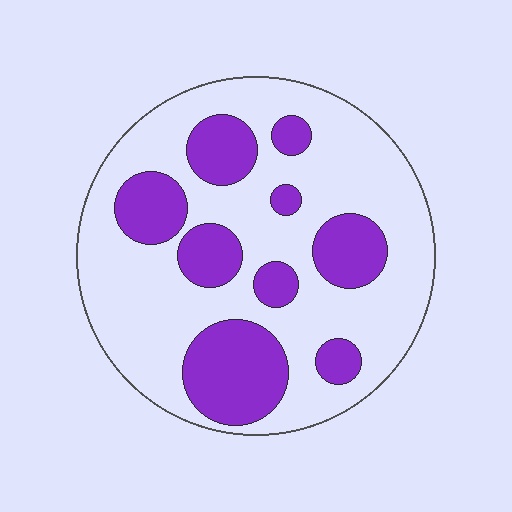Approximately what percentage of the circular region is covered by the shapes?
Approximately 30%.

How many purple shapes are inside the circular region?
9.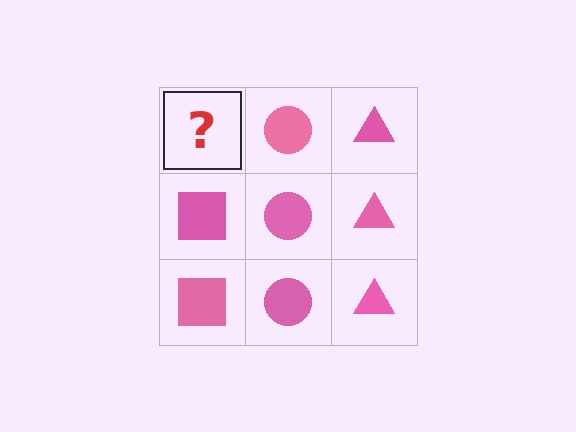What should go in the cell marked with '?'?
The missing cell should contain a pink square.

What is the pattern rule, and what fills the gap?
The rule is that each column has a consistent shape. The gap should be filled with a pink square.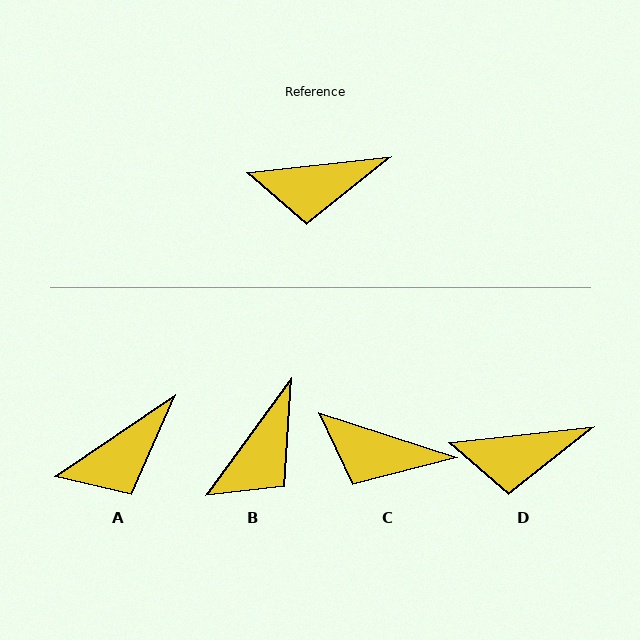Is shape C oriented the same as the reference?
No, it is off by about 24 degrees.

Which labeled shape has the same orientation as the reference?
D.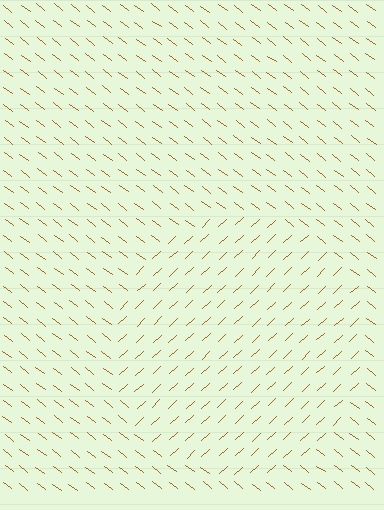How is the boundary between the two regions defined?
The boundary is defined purely by a change in line orientation (approximately 80 degrees difference). All lines are the same color and thickness.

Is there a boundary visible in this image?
Yes, there is a texture boundary formed by a change in line orientation.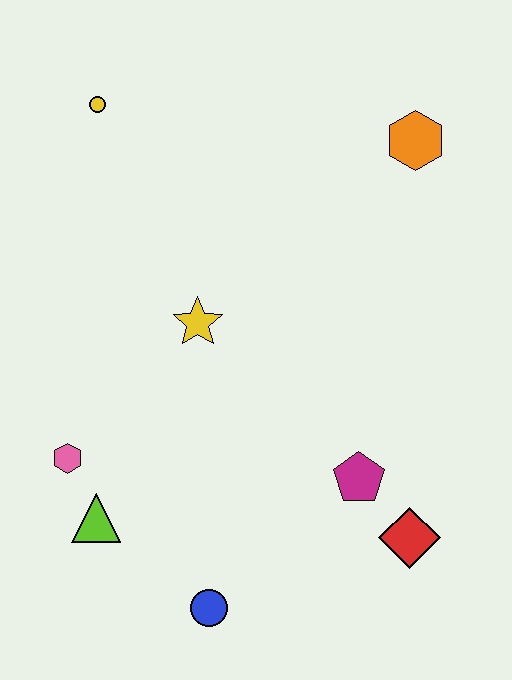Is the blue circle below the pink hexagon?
Yes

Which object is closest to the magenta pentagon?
The red diamond is closest to the magenta pentagon.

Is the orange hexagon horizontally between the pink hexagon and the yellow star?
No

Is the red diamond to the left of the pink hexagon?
No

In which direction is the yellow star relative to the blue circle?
The yellow star is above the blue circle.